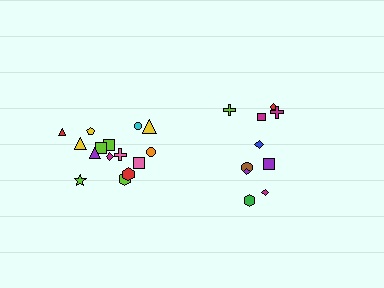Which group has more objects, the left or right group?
The left group.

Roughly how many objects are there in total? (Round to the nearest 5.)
Roughly 25 objects in total.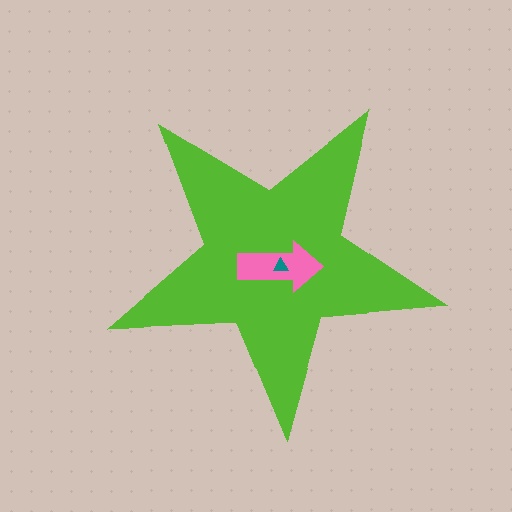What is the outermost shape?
The lime star.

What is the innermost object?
The teal triangle.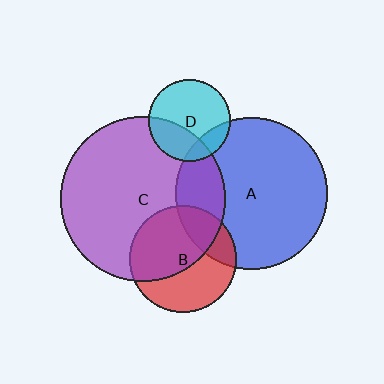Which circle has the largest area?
Circle C (purple).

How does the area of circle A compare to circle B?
Approximately 2.0 times.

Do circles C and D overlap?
Yes.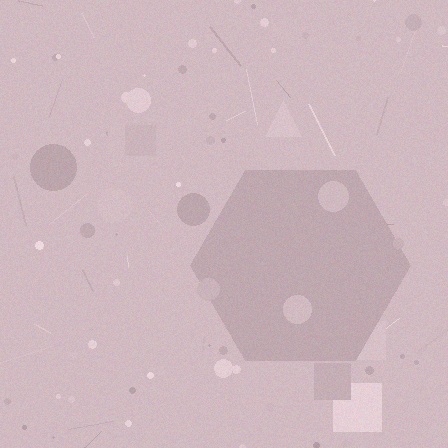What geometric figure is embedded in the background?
A hexagon is embedded in the background.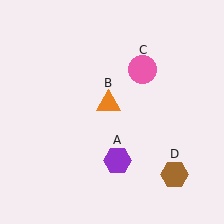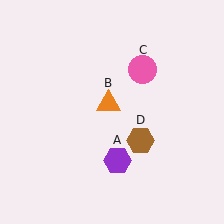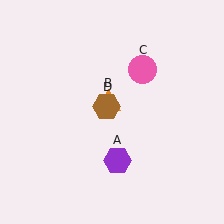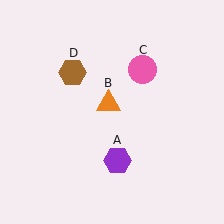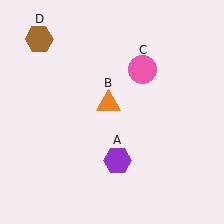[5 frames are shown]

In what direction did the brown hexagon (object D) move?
The brown hexagon (object D) moved up and to the left.